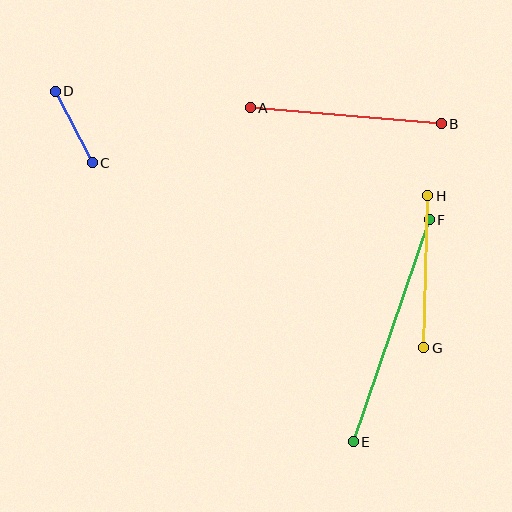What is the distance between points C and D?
The distance is approximately 80 pixels.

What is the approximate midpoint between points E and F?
The midpoint is at approximately (391, 331) pixels.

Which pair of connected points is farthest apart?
Points E and F are farthest apart.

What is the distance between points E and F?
The distance is approximately 235 pixels.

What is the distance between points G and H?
The distance is approximately 152 pixels.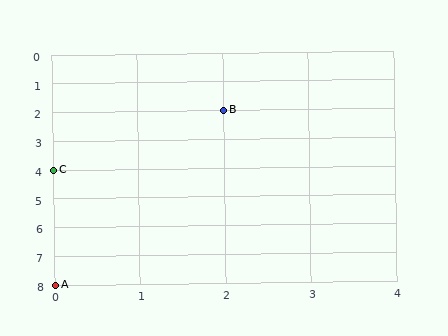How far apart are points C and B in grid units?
Points C and B are 2 columns and 2 rows apart (about 2.8 grid units diagonally).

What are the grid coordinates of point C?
Point C is at grid coordinates (0, 4).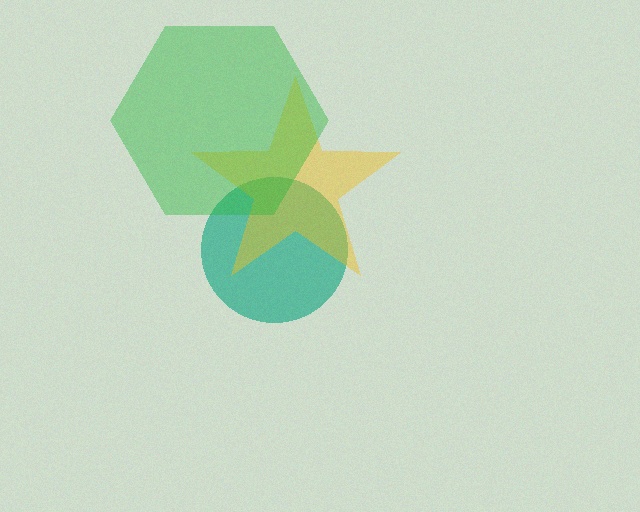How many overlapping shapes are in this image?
There are 3 overlapping shapes in the image.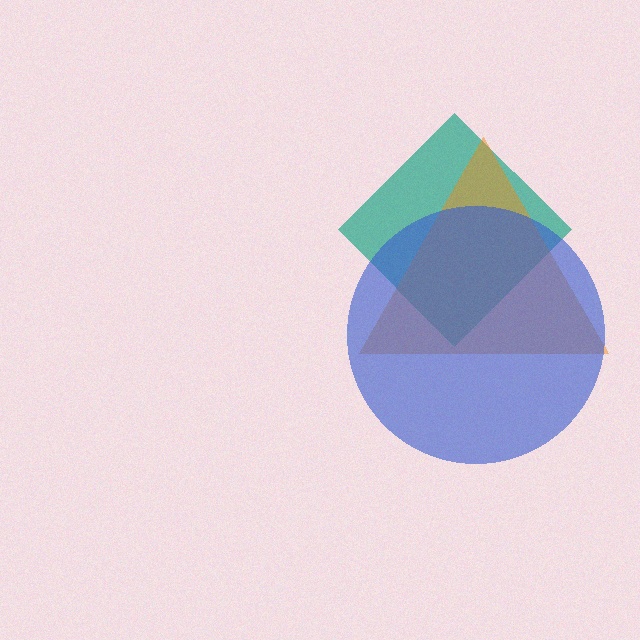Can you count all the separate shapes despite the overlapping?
Yes, there are 3 separate shapes.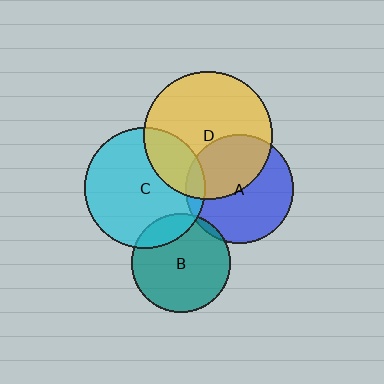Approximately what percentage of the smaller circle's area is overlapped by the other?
Approximately 45%.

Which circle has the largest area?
Circle D (yellow).